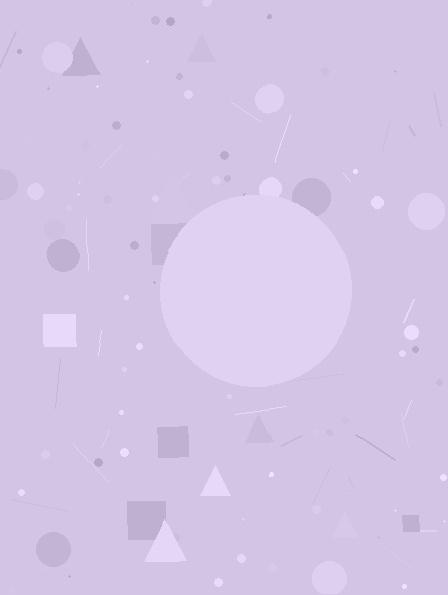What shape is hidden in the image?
A circle is hidden in the image.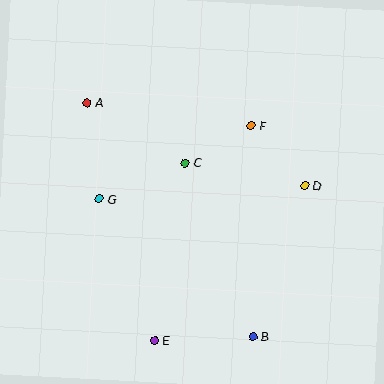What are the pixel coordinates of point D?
Point D is at (305, 186).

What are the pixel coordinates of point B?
Point B is at (253, 337).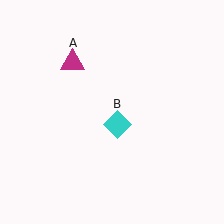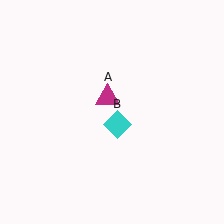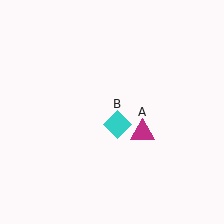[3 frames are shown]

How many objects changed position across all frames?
1 object changed position: magenta triangle (object A).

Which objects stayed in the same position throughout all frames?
Cyan diamond (object B) remained stationary.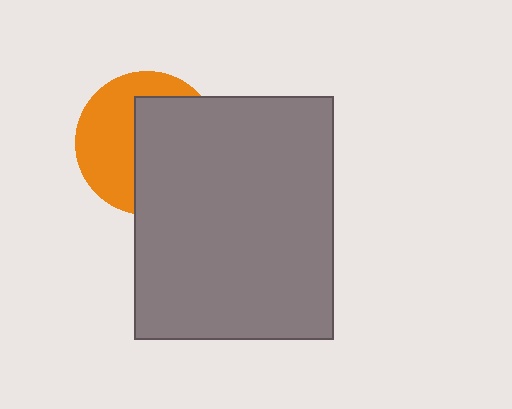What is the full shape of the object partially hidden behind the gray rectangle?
The partially hidden object is an orange circle.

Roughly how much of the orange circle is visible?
About half of it is visible (roughly 46%).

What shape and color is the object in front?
The object in front is a gray rectangle.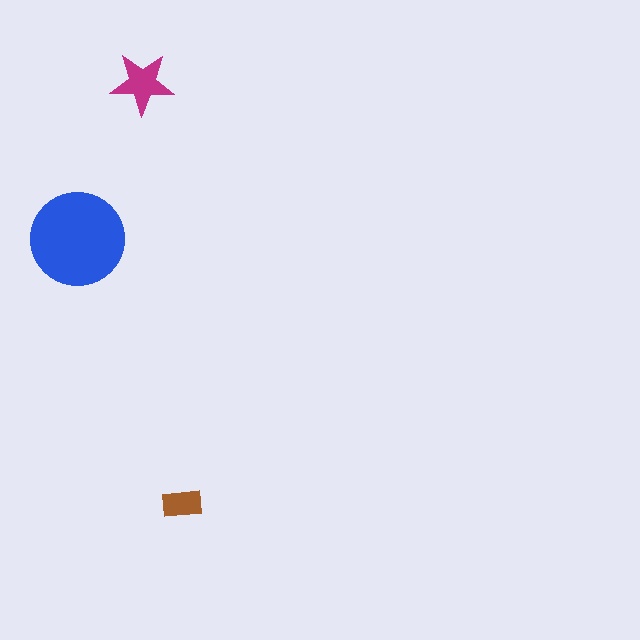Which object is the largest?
The blue circle.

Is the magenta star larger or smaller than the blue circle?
Smaller.